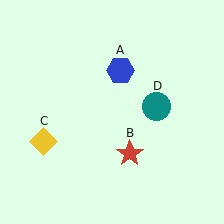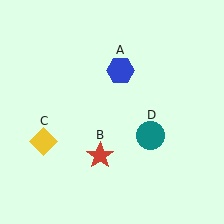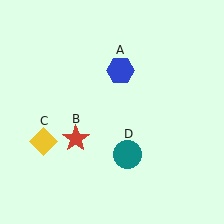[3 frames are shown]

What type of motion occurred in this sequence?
The red star (object B), teal circle (object D) rotated clockwise around the center of the scene.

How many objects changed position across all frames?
2 objects changed position: red star (object B), teal circle (object D).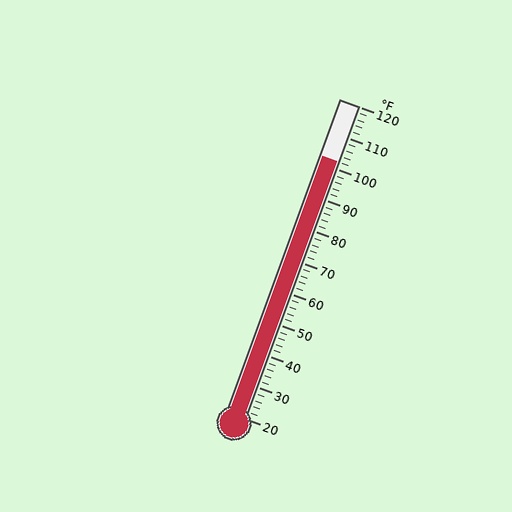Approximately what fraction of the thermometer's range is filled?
The thermometer is filled to approximately 80% of its range.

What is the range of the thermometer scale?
The thermometer scale ranges from 20°F to 120°F.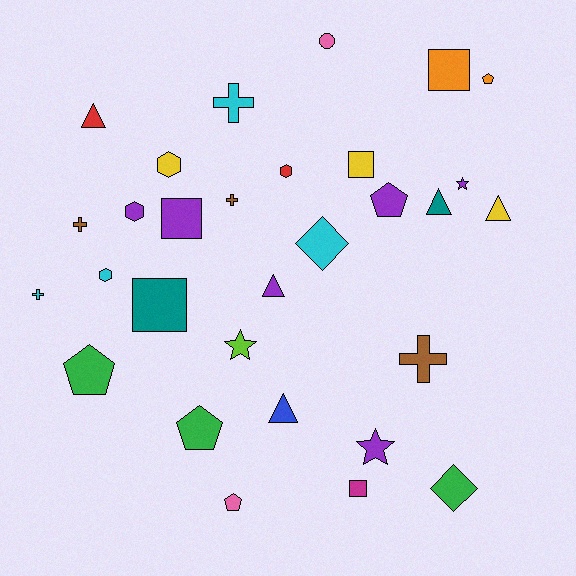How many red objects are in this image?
There are 2 red objects.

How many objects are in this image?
There are 30 objects.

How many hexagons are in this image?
There are 4 hexagons.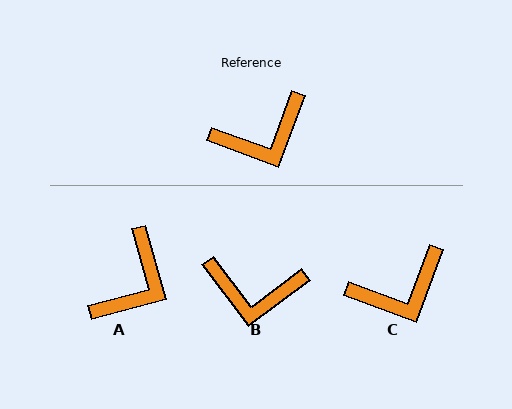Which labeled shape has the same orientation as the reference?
C.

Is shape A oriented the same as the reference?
No, it is off by about 35 degrees.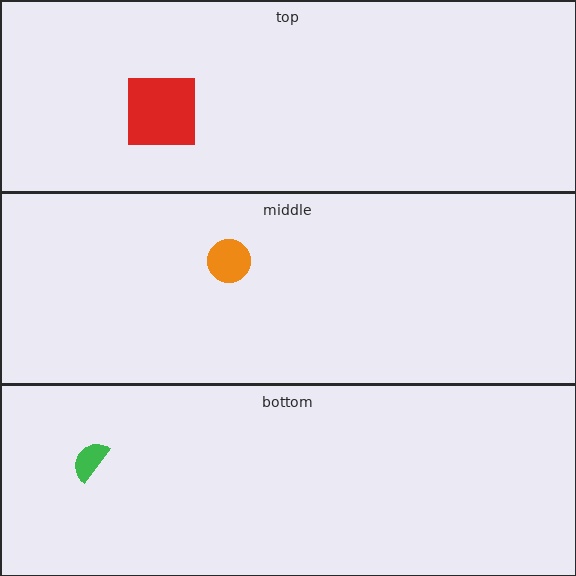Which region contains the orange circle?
The middle region.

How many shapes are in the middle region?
1.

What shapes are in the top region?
The red square.